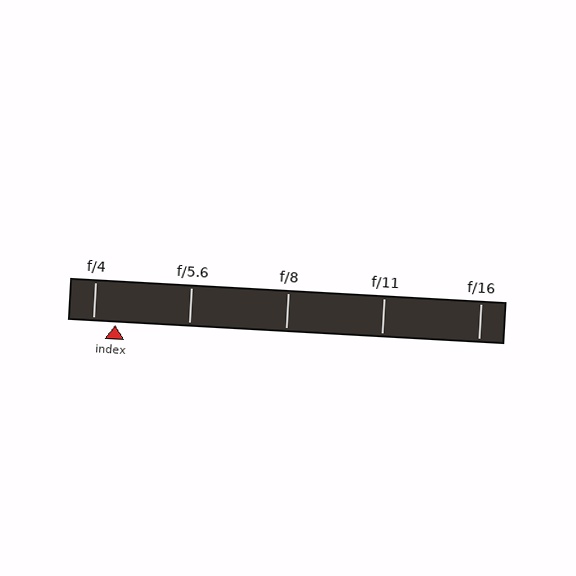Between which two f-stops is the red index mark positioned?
The index mark is between f/4 and f/5.6.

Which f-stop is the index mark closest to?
The index mark is closest to f/4.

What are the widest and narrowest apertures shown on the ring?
The widest aperture shown is f/4 and the narrowest is f/16.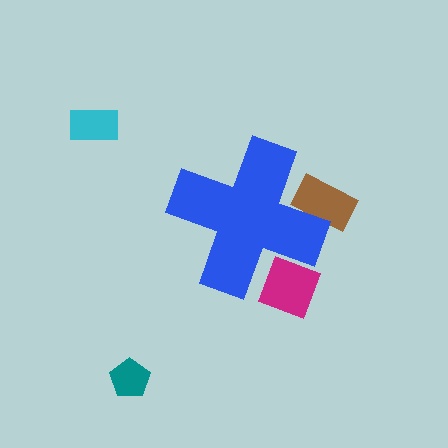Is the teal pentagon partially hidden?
No, the teal pentagon is fully visible.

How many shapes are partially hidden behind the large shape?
2 shapes are partially hidden.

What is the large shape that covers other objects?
A blue cross.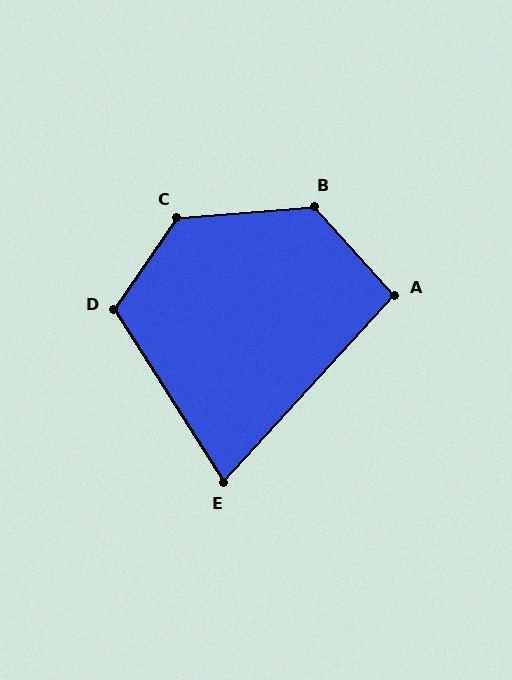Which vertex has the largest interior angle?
C, at approximately 129 degrees.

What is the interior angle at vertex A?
Approximately 95 degrees (obtuse).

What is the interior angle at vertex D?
Approximately 113 degrees (obtuse).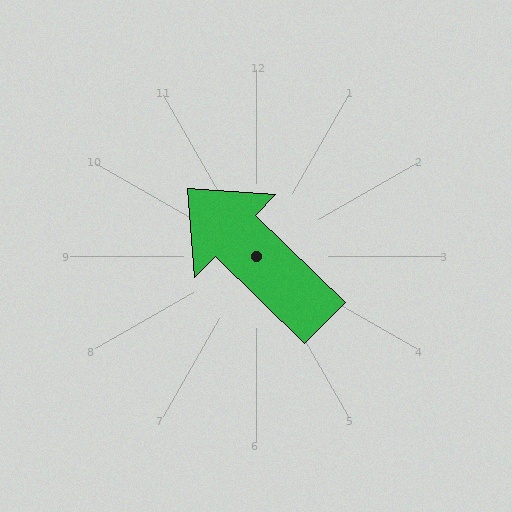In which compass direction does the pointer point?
Northwest.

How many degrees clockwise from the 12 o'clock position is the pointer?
Approximately 314 degrees.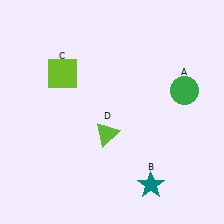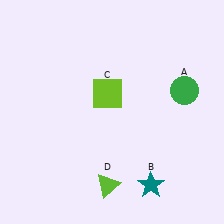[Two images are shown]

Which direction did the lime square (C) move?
The lime square (C) moved right.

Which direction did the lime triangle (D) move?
The lime triangle (D) moved down.